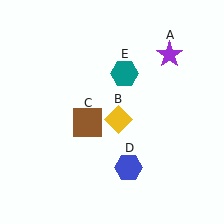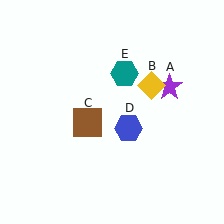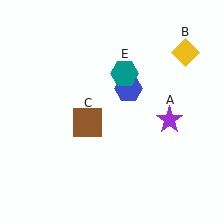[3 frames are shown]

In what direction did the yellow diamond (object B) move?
The yellow diamond (object B) moved up and to the right.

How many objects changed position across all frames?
3 objects changed position: purple star (object A), yellow diamond (object B), blue hexagon (object D).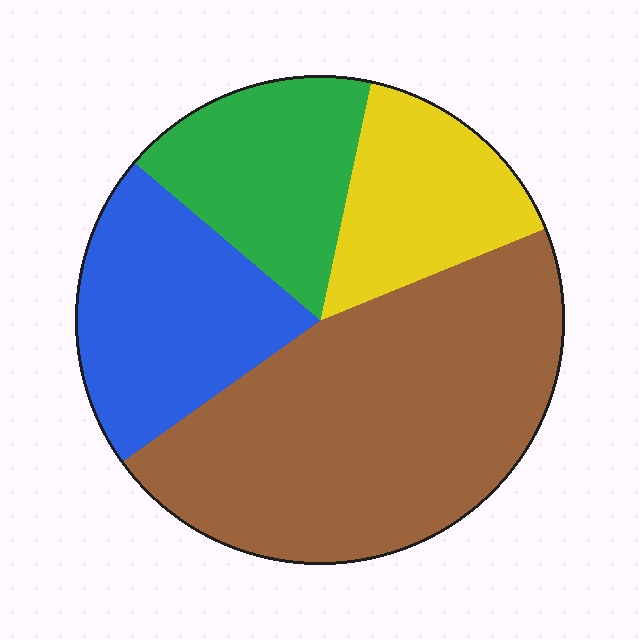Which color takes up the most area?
Brown, at roughly 45%.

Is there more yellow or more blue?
Blue.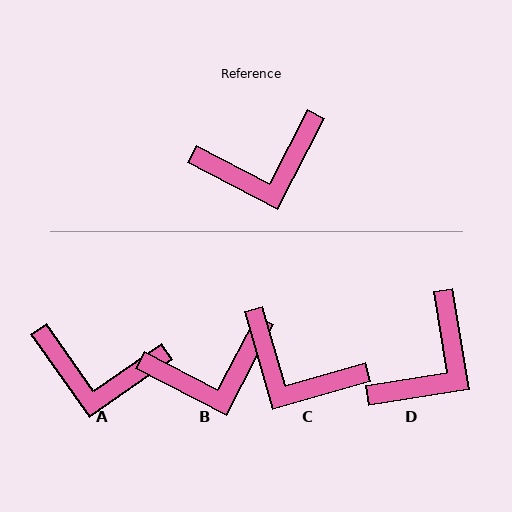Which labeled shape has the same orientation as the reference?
B.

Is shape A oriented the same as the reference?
No, it is off by about 27 degrees.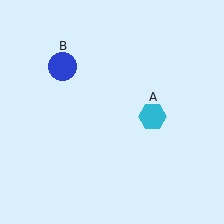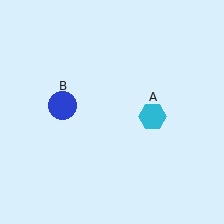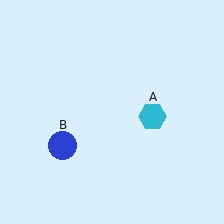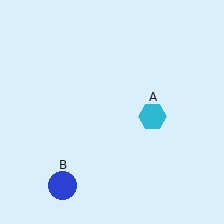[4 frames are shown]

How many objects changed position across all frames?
1 object changed position: blue circle (object B).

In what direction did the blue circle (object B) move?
The blue circle (object B) moved down.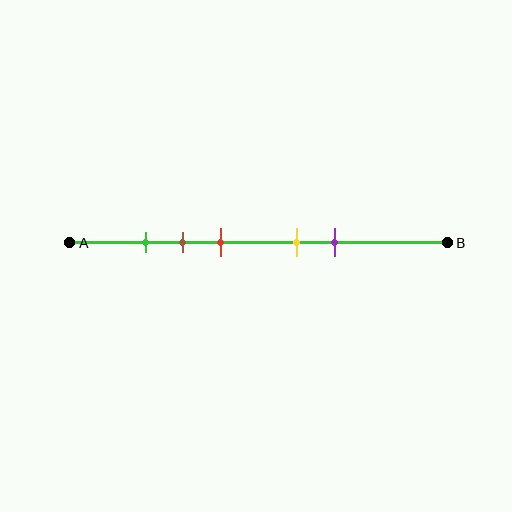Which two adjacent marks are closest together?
The green and brown marks are the closest adjacent pair.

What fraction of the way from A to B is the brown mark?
The brown mark is approximately 30% (0.3) of the way from A to B.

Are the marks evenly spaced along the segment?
No, the marks are not evenly spaced.